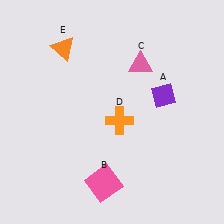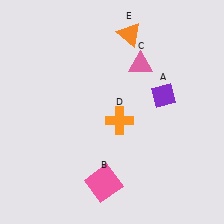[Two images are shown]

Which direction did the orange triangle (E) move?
The orange triangle (E) moved right.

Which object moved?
The orange triangle (E) moved right.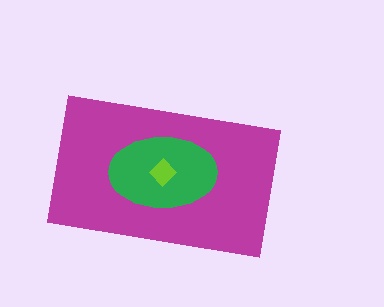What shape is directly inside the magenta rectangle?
The green ellipse.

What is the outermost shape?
The magenta rectangle.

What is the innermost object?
The lime diamond.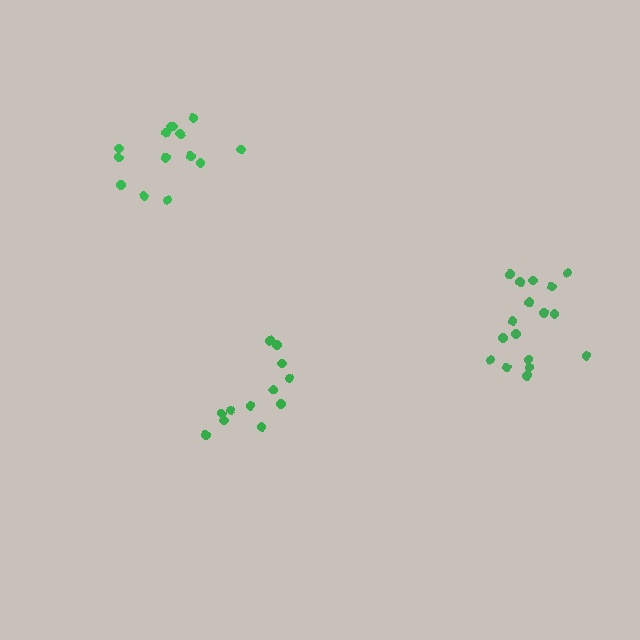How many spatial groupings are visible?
There are 3 spatial groupings.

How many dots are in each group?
Group 1: 14 dots, Group 2: 17 dots, Group 3: 12 dots (43 total).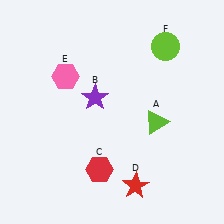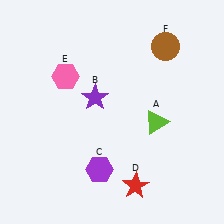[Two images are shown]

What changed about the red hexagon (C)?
In Image 1, C is red. In Image 2, it changed to purple.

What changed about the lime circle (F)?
In Image 1, F is lime. In Image 2, it changed to brown.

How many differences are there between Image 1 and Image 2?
There are 2 differences between the two images.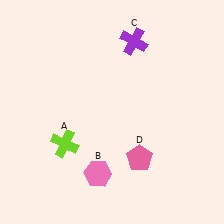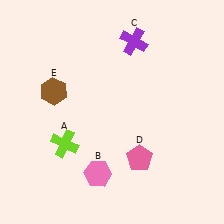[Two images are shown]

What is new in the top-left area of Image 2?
A brown hexagon (E) was added in the top-left area of Image 2.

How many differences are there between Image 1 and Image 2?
There is 1 difference between the two images.